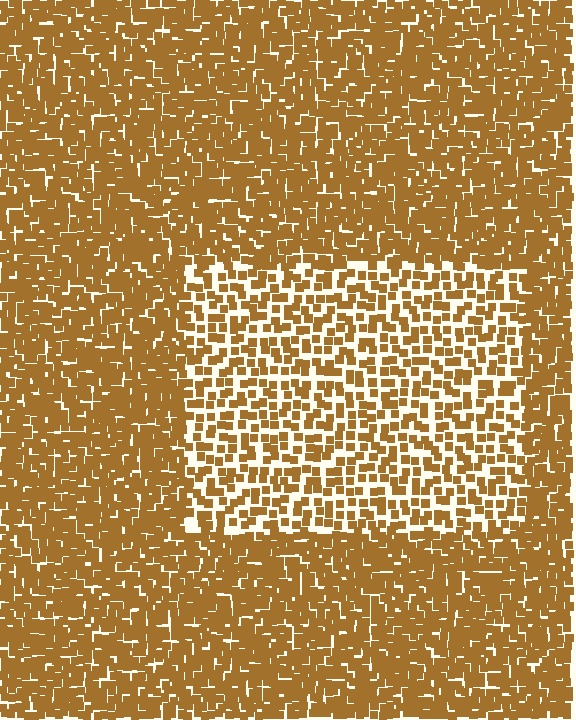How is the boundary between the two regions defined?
The boundary is defined by a change in element density (approximately 2.0x ratio). All elements are the same color, size, and shape.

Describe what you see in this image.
The image contains small brown elements arranged at two different densities. A rectangle-shaped region is visible where the elements are less densely packed than the surrounding area.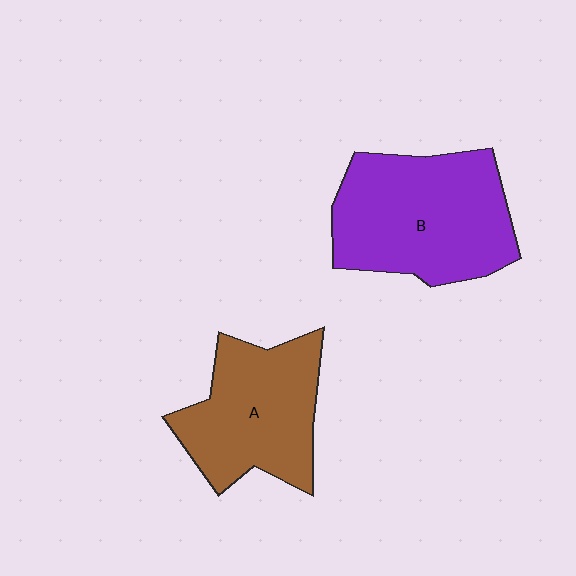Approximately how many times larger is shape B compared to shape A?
Approximately 1.2 times.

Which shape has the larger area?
Shape B (purple).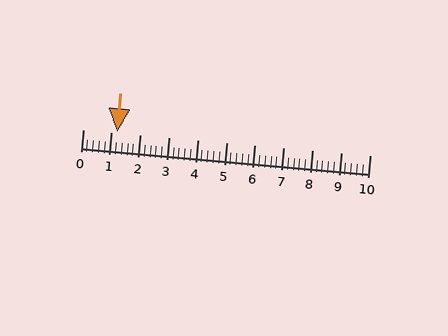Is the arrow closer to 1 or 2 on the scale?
The arrow is closer to 1.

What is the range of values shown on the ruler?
The ruler shows values from 0 to 10.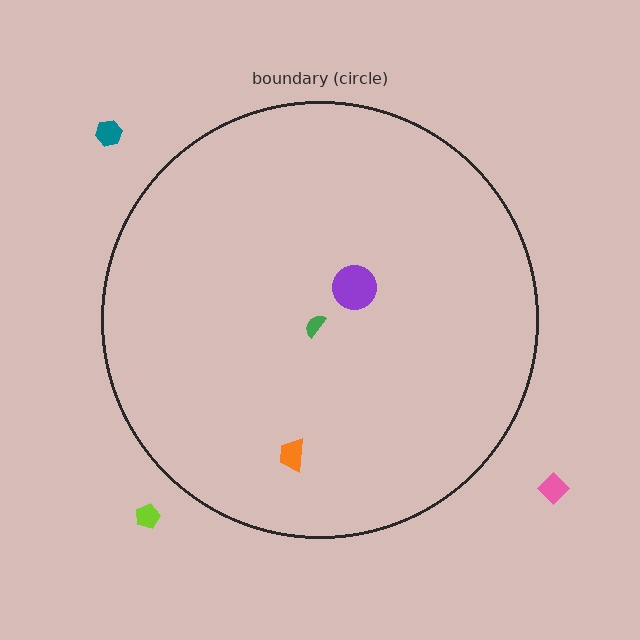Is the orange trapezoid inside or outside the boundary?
Inside.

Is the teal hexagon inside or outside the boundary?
Outside.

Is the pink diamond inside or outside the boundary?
Outside.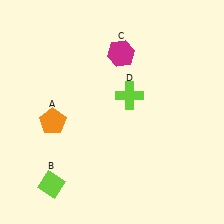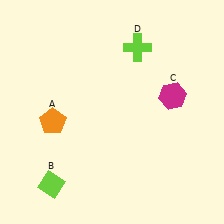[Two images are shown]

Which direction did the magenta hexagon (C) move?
The magenta hexagon (C) moved right.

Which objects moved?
The objects that moved are: the magenta hexagon (C), the lime cross (D).